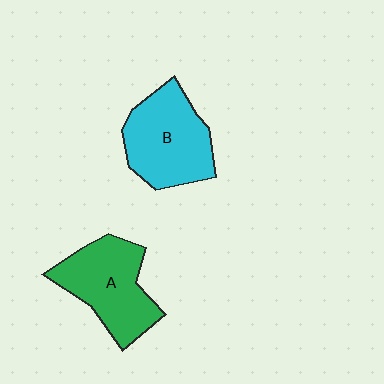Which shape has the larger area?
Shape B (cyan).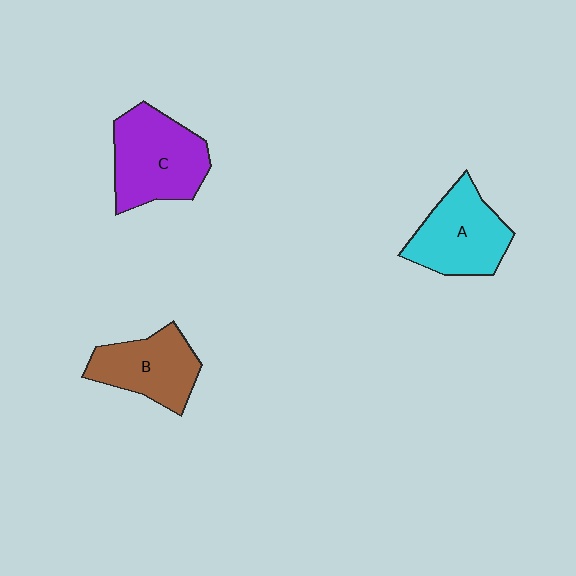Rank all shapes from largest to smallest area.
From largest to smallest: C (purple), A (cyan), B (brown).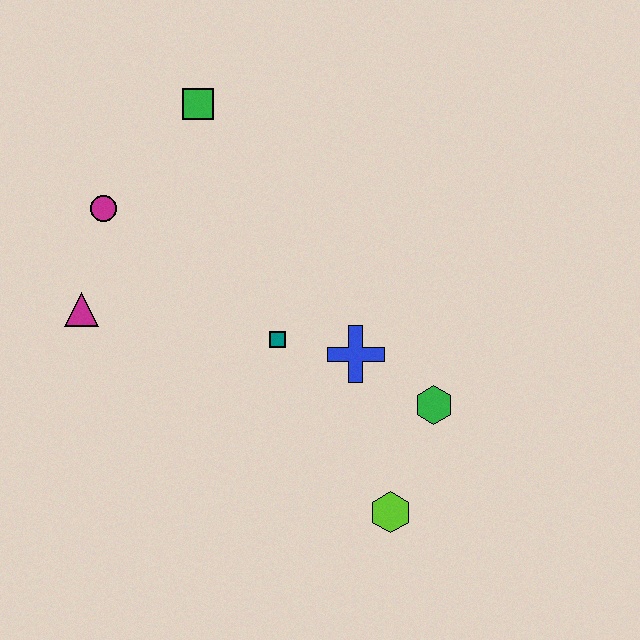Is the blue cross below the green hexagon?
No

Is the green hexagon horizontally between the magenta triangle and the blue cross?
No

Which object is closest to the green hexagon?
The blue cross is closest to the green hexagon.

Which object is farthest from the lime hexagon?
The green square is farthest from the lime hexagon.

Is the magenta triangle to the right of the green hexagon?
No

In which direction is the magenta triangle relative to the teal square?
The magenta triangle is to the left of the teal square.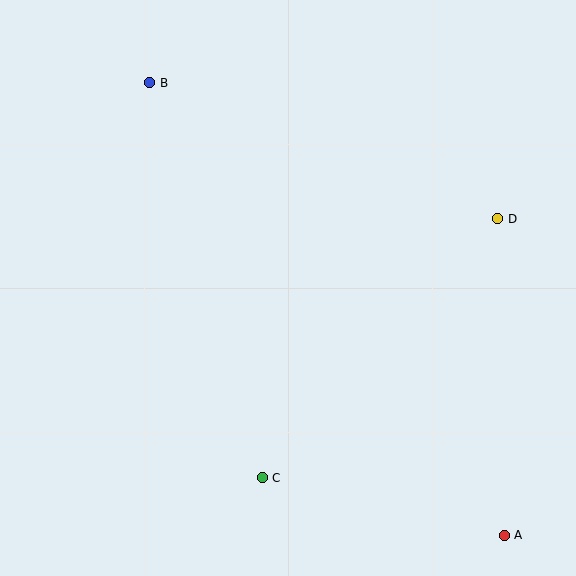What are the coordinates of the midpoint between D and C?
The midpoint between D and C is at (380, 348).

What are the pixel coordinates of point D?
Point D is at (498, 219).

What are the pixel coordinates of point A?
Point A is at (504, 535).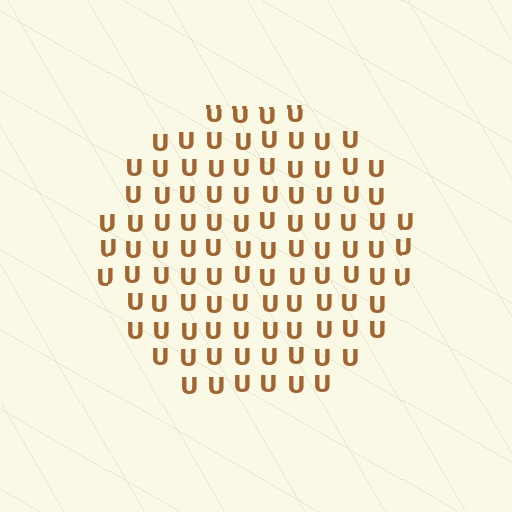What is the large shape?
The large shape is a circle.